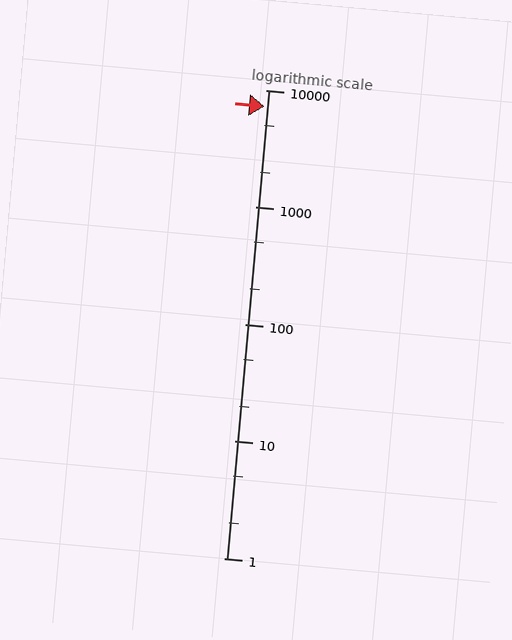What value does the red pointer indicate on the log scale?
The pointer indicates approximately 7300.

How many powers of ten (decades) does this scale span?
The scale spans 4 decades, from 1 to 10000.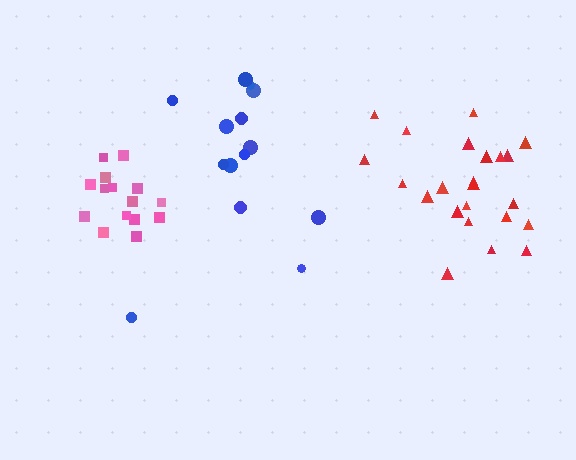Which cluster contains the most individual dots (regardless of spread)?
Red (23).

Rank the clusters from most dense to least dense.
pink, red, blue.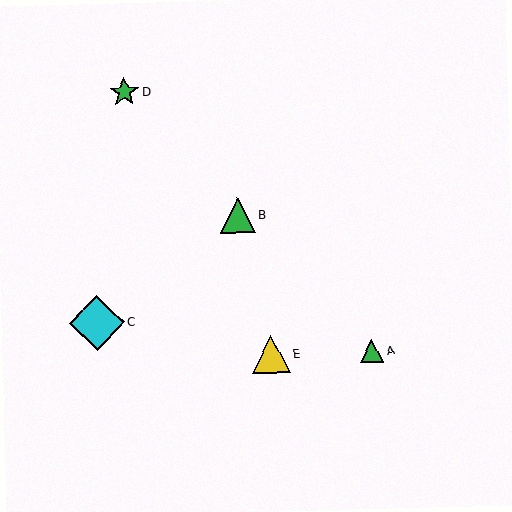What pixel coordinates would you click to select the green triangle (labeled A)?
Click at (372, 351) to select the green triangle A.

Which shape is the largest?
The cyan diamond (labeled C) is the largest.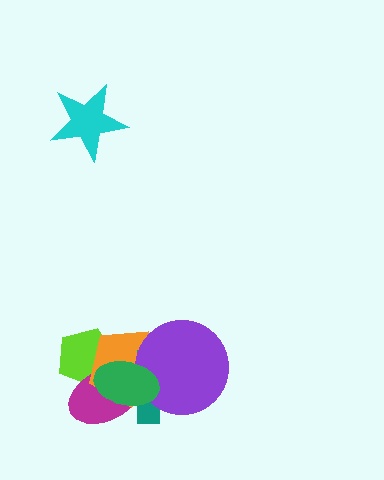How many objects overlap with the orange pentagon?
5 objects overlap with the orange pentagon.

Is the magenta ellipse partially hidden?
Yes, it is partially covered by another shape.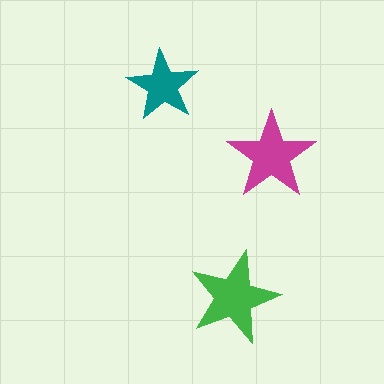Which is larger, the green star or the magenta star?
The green one.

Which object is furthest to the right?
The magenta star is rightmost.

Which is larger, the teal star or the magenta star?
The magenta one.